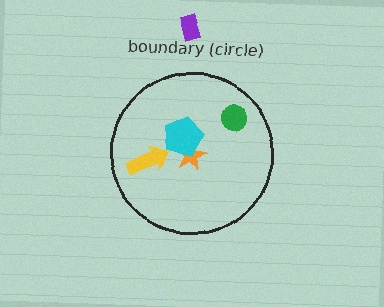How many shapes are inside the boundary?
4 inside, 1 outside.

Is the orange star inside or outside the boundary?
Inside.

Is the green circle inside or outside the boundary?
Inside.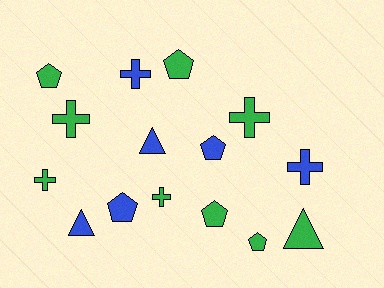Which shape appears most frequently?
Cross, with 6 objects.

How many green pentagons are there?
There are 4 green pentagons.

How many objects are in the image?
There are 15 objects.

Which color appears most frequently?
Green, with 9 objects.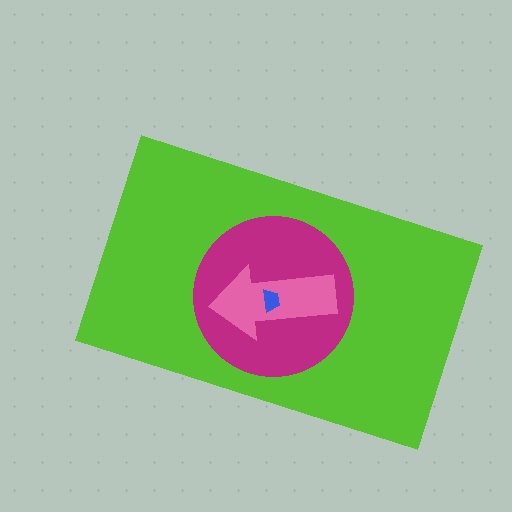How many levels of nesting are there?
4.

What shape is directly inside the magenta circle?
The pink arrow.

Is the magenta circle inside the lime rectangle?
Yes.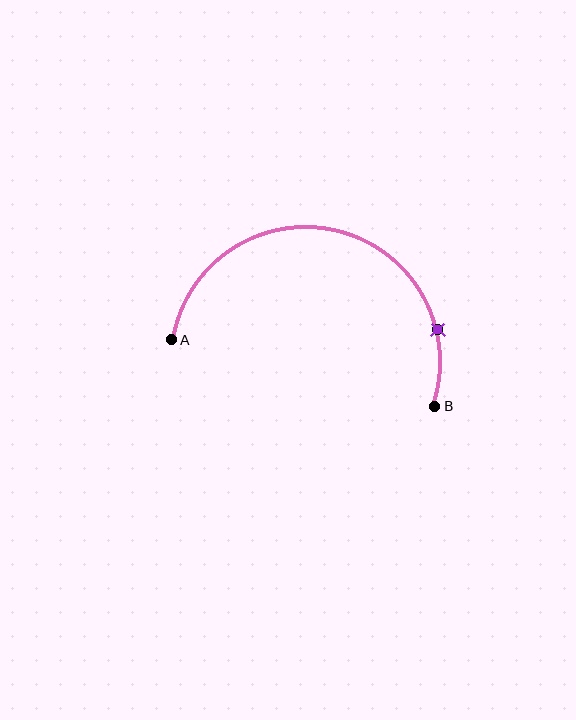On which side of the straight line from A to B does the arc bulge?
The arc bulges above the straight line connecting A and B.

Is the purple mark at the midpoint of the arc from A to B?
No. The purple mark lies on the arc but is closer to endpoint B. The arc midpoint would be at the point on the curve equidistant along the arc from both A and B.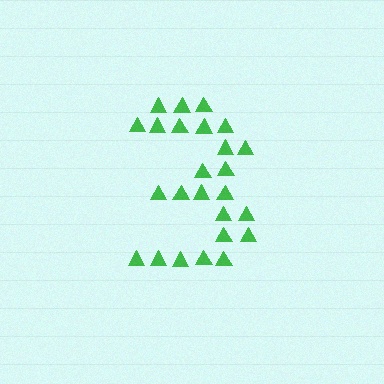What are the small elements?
The small elements are triangles.